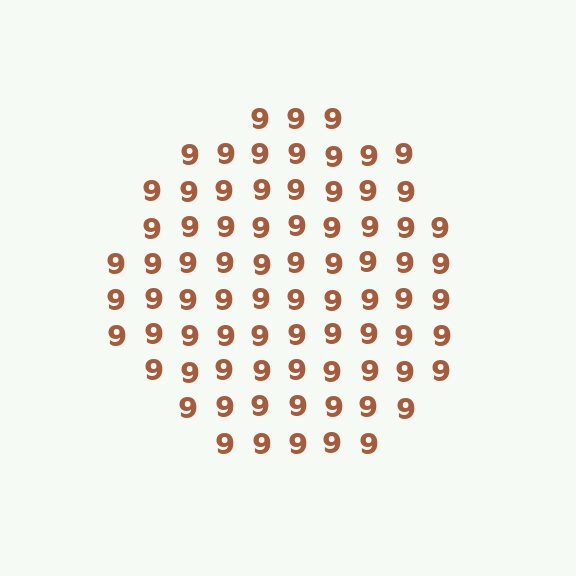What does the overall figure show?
The overall figure shows a circle.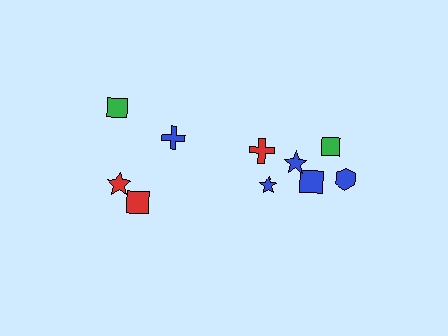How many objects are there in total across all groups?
There are 10 objects.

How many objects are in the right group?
There are 6 objects.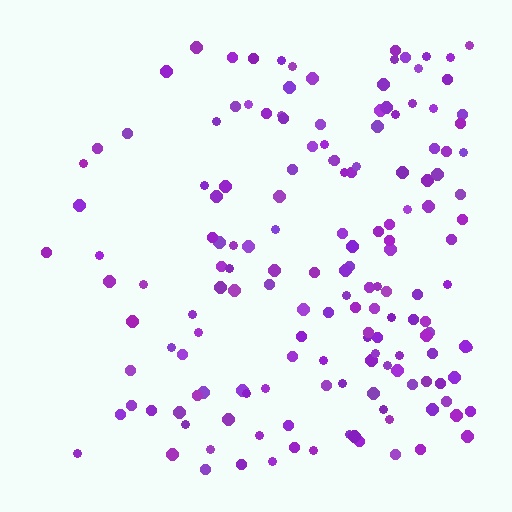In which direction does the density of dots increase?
From left to right, with the right side densest.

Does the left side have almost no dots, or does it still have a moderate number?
Still a moderate number, just noticeably fewer than the right.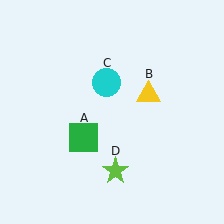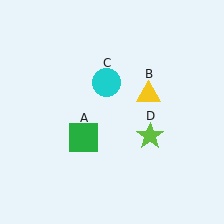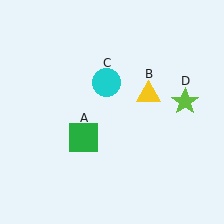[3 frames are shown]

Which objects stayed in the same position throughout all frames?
Green square (object A) and yellow triangle (object B) and cyan circle (object C) remained stationary.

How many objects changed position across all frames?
1 object changed position: lime star (object D).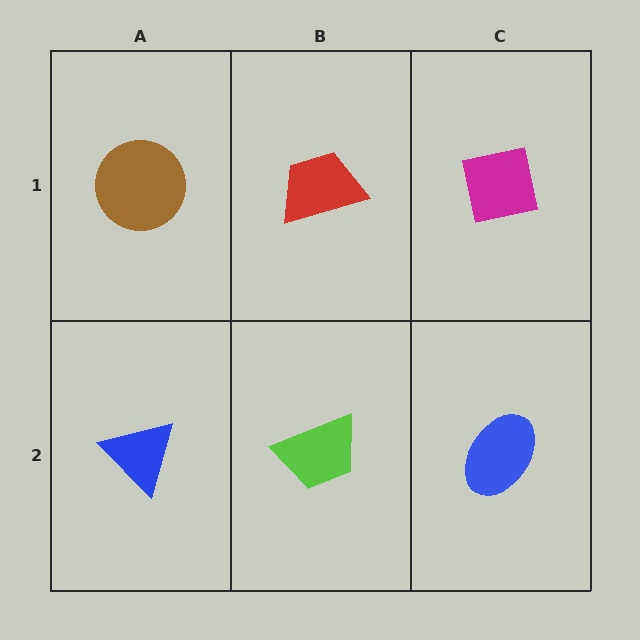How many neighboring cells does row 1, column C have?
2.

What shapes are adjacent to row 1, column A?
A blue triangle (row 2, column A), a red trapezoid (row 1, column B).